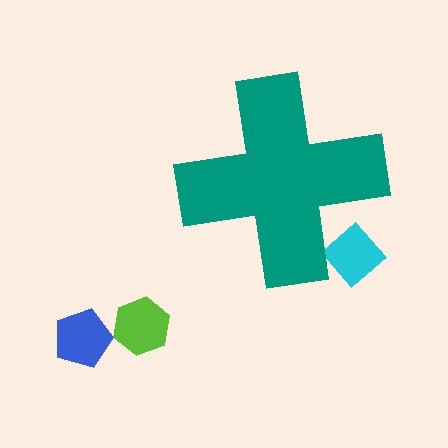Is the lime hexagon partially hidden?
No, the lime hexagon is fully visible.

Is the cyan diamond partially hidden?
Yes, the cyan diamond is partially hidden behind the teal cross.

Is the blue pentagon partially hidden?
No, the blue pentagon is fully visible.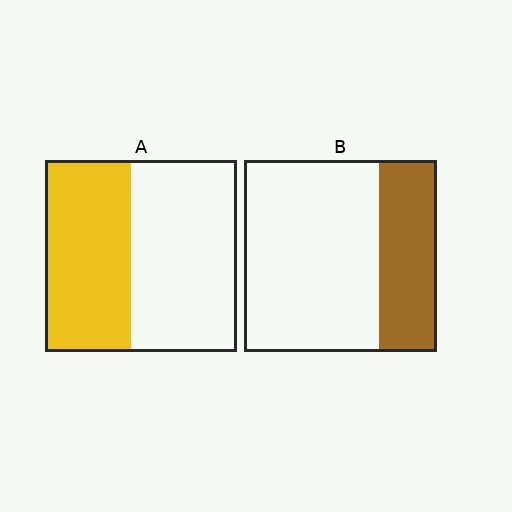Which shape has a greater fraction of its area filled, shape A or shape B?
Shape A.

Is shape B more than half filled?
No.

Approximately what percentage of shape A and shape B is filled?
A is approximately 45% and B is approximately 30%.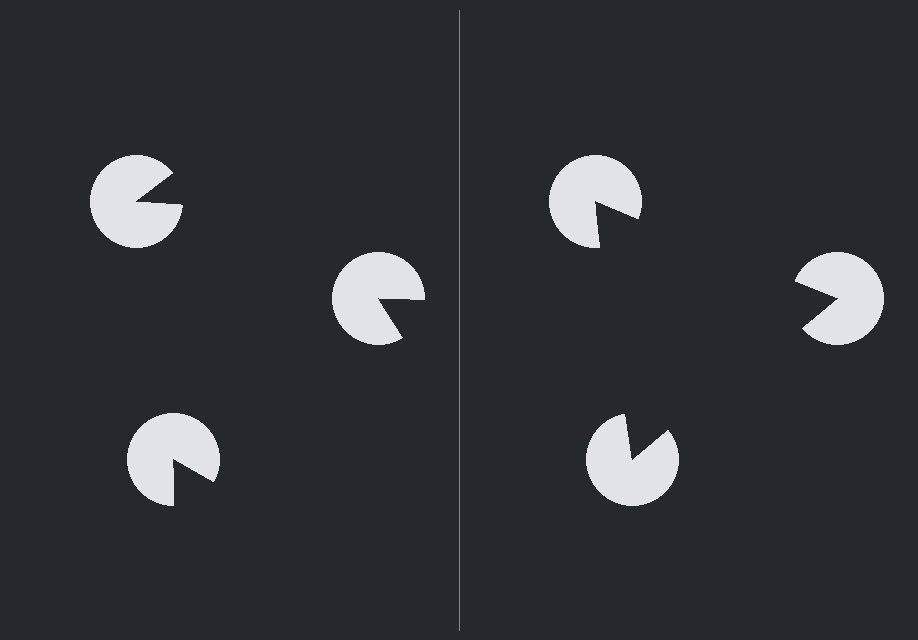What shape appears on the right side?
An illusory triangle.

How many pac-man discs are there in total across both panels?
6 — 3 on each side.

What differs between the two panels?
The pac-man discs are positioned identically on both sides; only the wedge orientations differ. On the right they align to a triangle; on the left they are misaligned.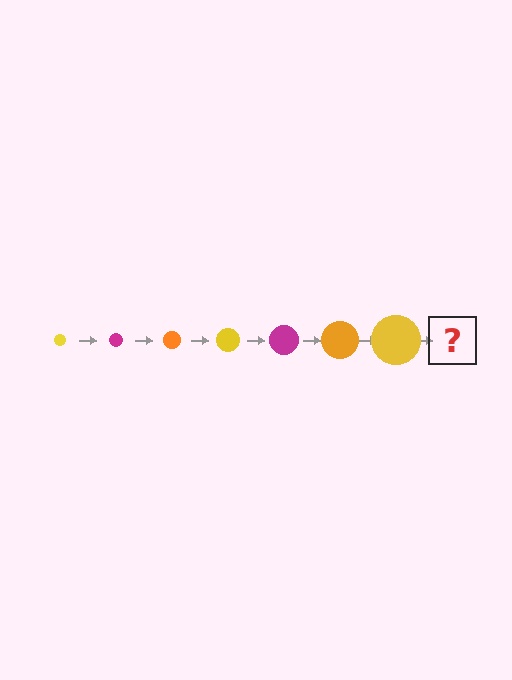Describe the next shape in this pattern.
It should be a magenta circle, larger than the previous one.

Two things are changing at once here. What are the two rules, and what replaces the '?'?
The two rules are that the circle grows larger each step and the color cycles through yellow, magenta, and orange. The '?' should be a magenta circle, larger than the previous one.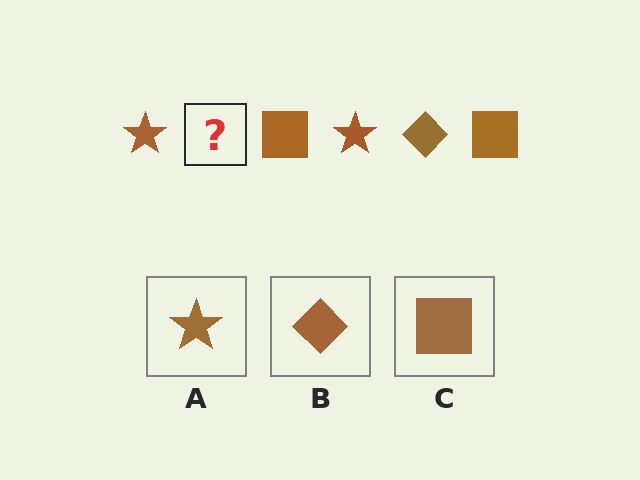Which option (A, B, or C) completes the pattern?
B.